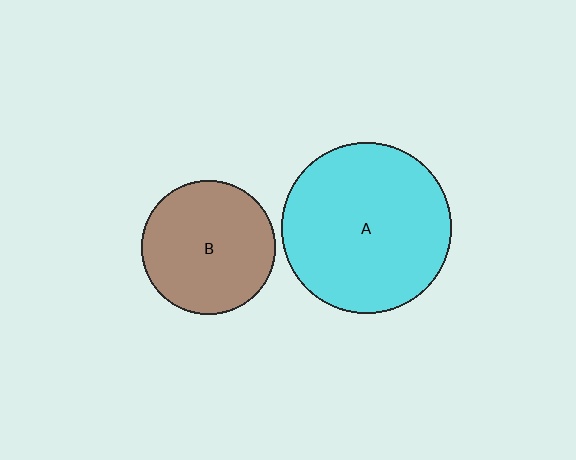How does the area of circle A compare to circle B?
Approximately 1.6 times.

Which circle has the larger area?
Circle A (cyan).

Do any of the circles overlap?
No, none of the circles overlap.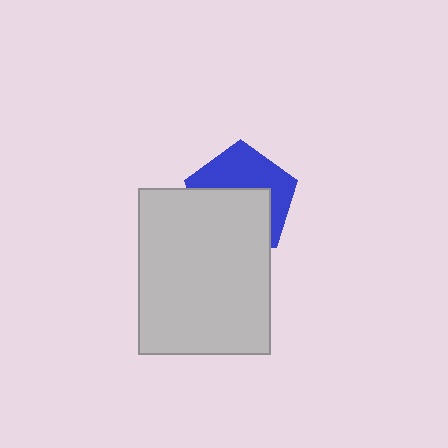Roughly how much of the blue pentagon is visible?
About half of it is visible (roughly 47%).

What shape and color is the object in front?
The object in front is a light gray rectangle.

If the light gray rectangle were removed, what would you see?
You would see the complete blue pentagon.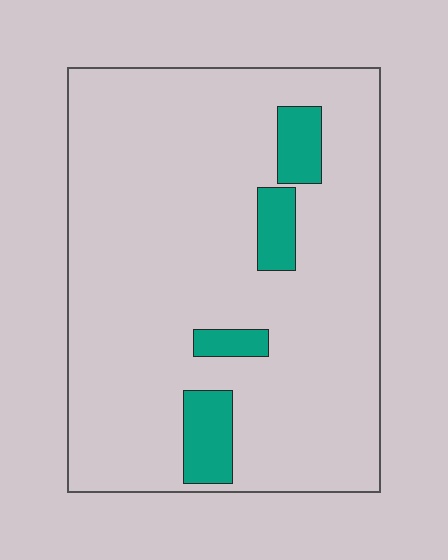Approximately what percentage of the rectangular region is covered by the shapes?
Approximately 10%.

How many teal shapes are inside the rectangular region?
4.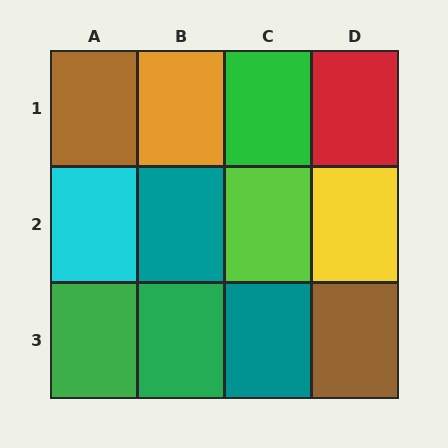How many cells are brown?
2 cells are brown.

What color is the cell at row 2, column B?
Teal.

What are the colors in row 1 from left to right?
Brown, orange, green, red.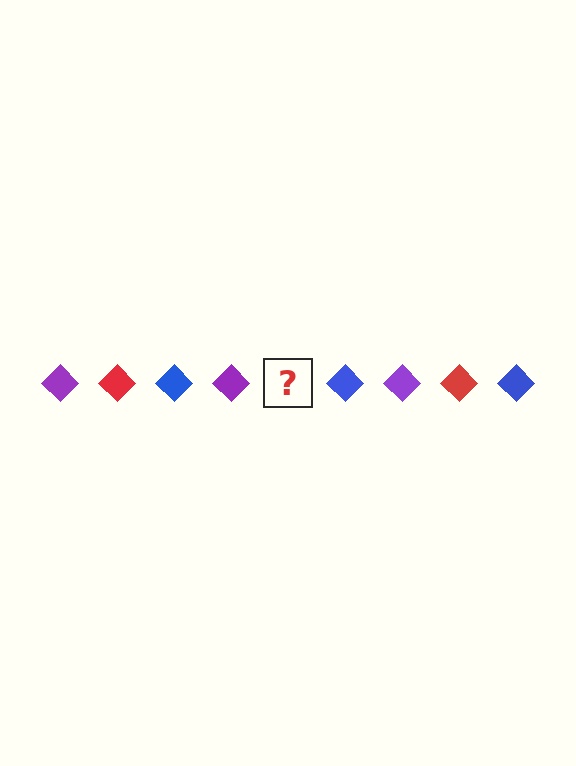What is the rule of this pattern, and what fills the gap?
The rule is that the pattern cycles through purple, red, blue diamonds. The gap should be filled with a red diamond.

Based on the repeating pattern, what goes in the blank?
The blank should be a red diamond.